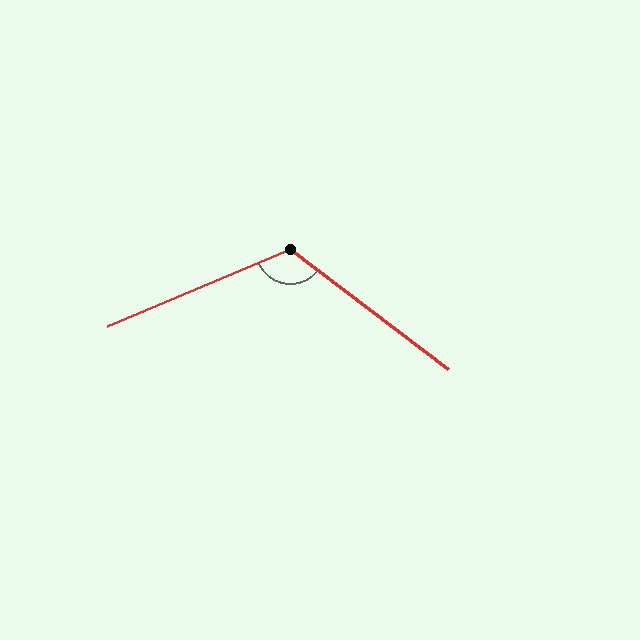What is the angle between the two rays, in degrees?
Approximately 120 degrees.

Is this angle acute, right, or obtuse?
It is obtuse.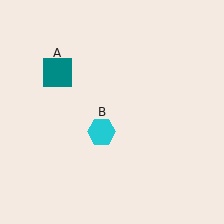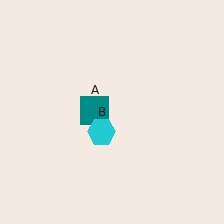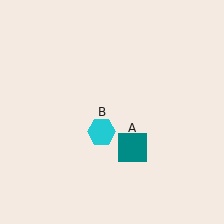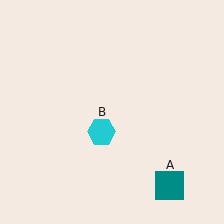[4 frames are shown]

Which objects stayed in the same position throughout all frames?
Cyan hexagon (object B) remained stationary.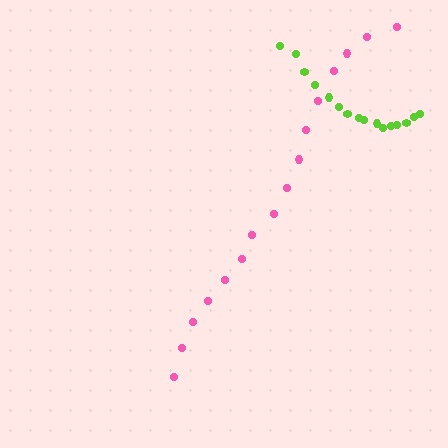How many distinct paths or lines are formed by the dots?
There are 2 distinct paths.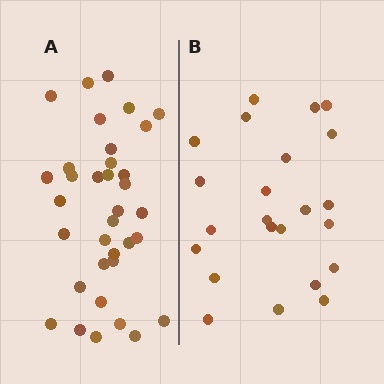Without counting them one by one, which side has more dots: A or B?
Region A (the left region) has more dots.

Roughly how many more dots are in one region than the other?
Region A has roughly 12 or so more dots than region B.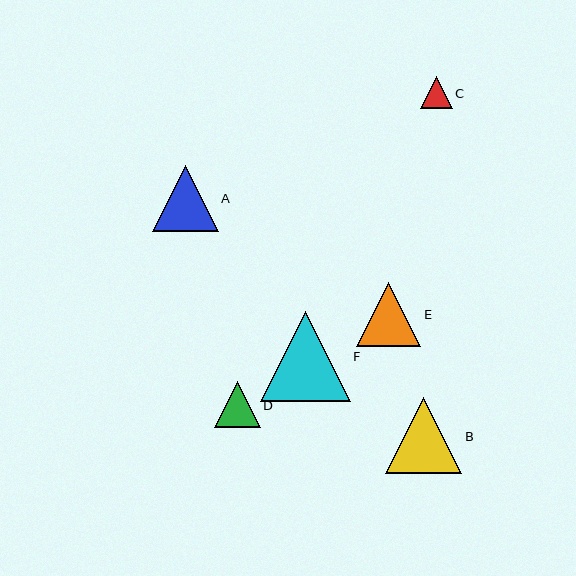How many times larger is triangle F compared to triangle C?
Triangle F is approximately 2.8 times the size of triangle C.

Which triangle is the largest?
Triangle F is the largest with a size of approximately 89 pixels.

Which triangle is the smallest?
Triangle C is the smallest with a size of approximately 32 pixels.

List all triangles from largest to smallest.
From largest to smallest: F, B, A, E, D, C.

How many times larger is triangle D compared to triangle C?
Triangle D is approximately 1.5 times the size of triangle C.